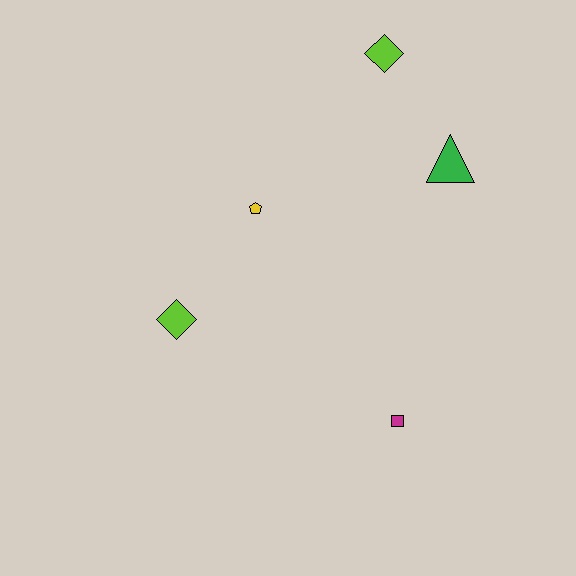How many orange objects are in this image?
There are no orange objects.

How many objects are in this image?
There are 5 objects.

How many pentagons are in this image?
There is 1 pentagon.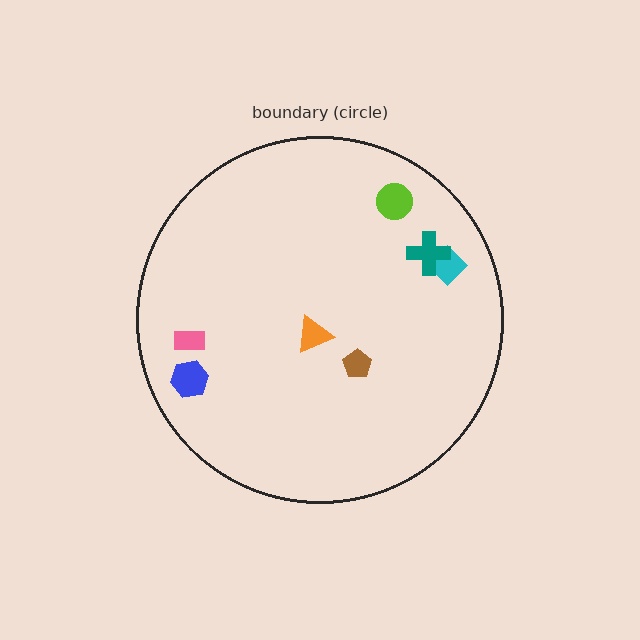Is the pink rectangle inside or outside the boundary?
Inside.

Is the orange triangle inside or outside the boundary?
Inside.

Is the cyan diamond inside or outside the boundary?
Inside.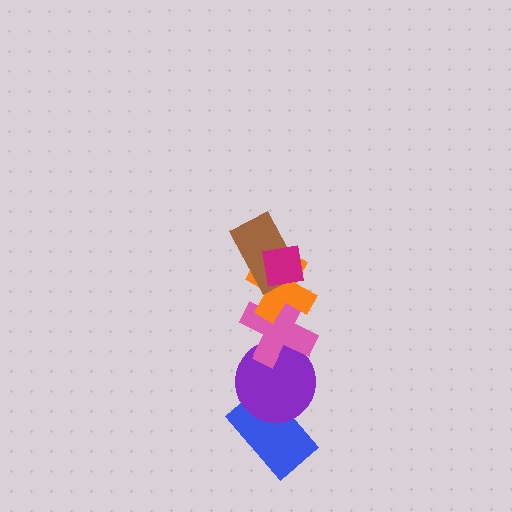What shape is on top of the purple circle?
The pink cross is on top of the purple circle.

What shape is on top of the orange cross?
The brown rectangle is on top of the orange cross.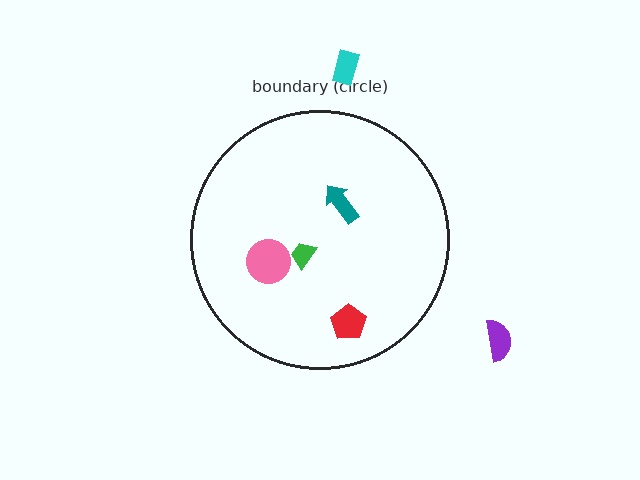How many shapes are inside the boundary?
4 inside, 2 outside.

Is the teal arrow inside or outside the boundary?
Inside.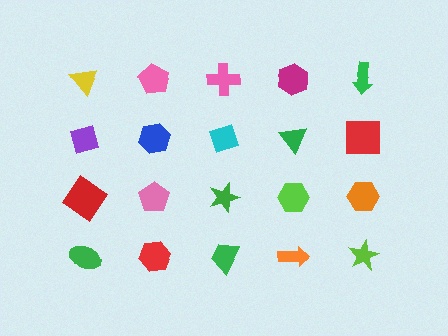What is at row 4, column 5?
A lime star.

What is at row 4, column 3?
A green trapezoid.